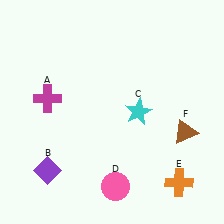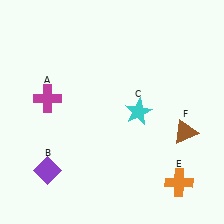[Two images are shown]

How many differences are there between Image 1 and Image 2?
There is 1 difference between the two images.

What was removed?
The pink circle (D) was removed in Image 2.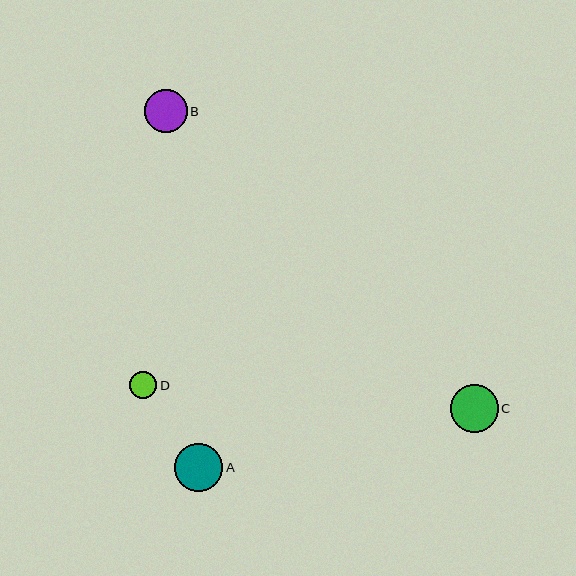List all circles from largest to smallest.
From largest to smallest: A, C, B, D.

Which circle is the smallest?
Circle D is the smallest with a size of approximately 27 pixels.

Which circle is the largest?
Circle A is the largest with a size of approximately 48 pixels.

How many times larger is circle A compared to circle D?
Circle A is approximately 1.8 times the size of circle D.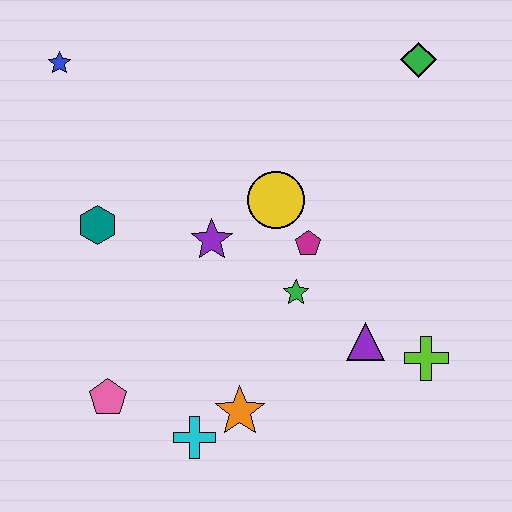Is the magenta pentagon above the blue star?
No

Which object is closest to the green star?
The magenta pentagon is closest to the green star.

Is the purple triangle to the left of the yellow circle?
No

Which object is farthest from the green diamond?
The pink pentagon is farthest from the green diamond.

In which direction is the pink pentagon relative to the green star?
The pink pentagon is to the left of the green star.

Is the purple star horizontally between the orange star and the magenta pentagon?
No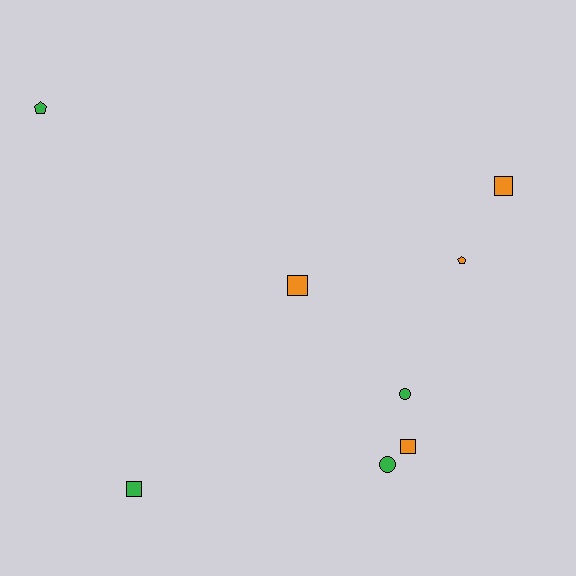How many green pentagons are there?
There is 1 green pentagon.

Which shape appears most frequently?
Square, with 4 objects.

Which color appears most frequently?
Orange, with 4 objects.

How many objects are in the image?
There are 8 objects.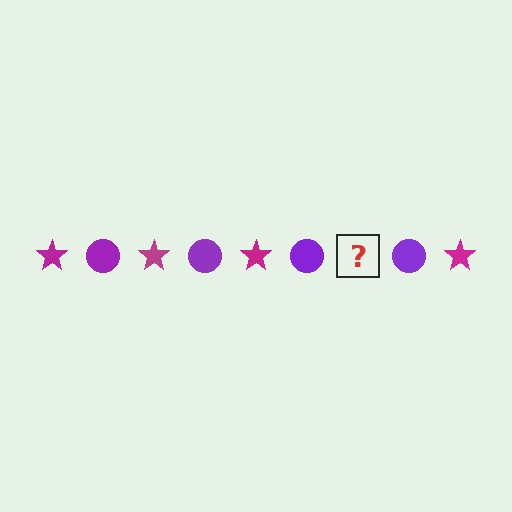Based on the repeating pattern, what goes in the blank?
The blank should be a magenta star.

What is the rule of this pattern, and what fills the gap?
The rule is that the pattern alternates between magenta star and purple circle. The gap should be filled with a magenta star.